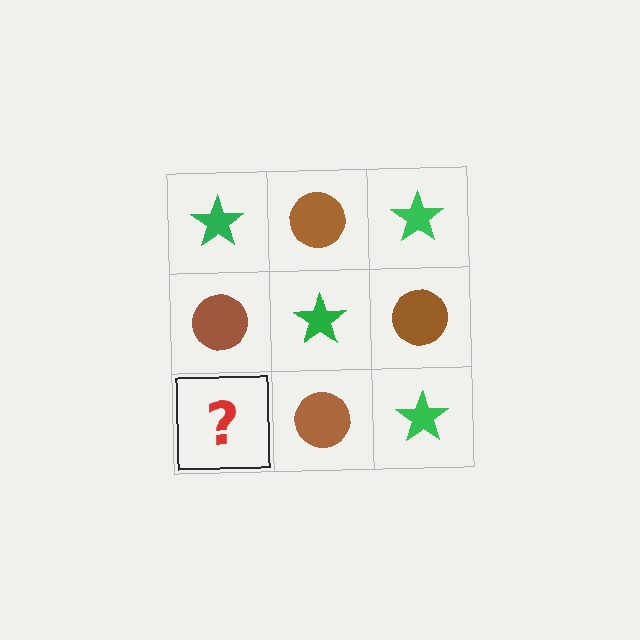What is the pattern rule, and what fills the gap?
The rule is that it alternates green star and brown circle in a checkerboard pattern. The gap should be filled with a green star.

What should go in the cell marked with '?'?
The missing cell should contain a green star.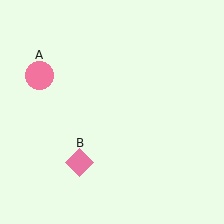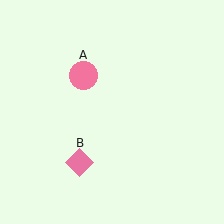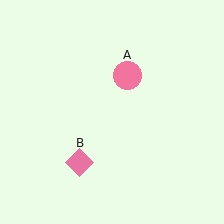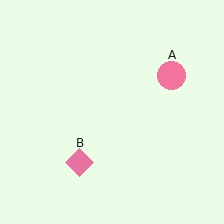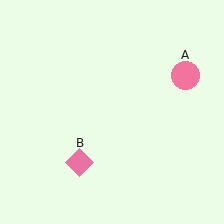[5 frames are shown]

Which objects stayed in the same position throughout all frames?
Pink diamond (object B) remained stationary.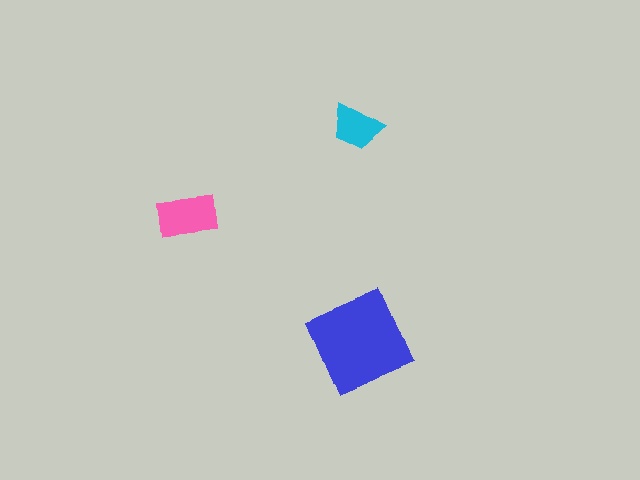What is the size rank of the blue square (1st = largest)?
1st.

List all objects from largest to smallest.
The blue square, the pink rectangle, the cyan trapezoid.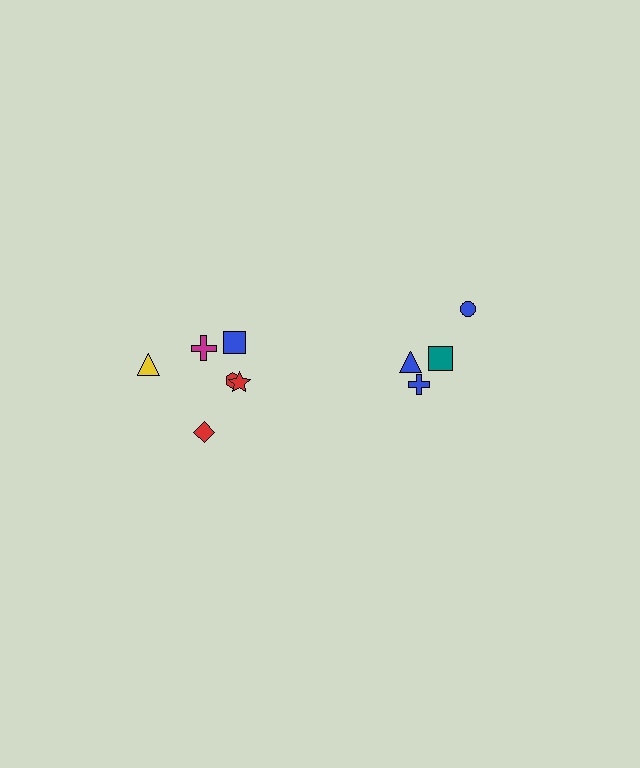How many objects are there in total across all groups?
There are 10 objects.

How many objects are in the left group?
There are 6 objects.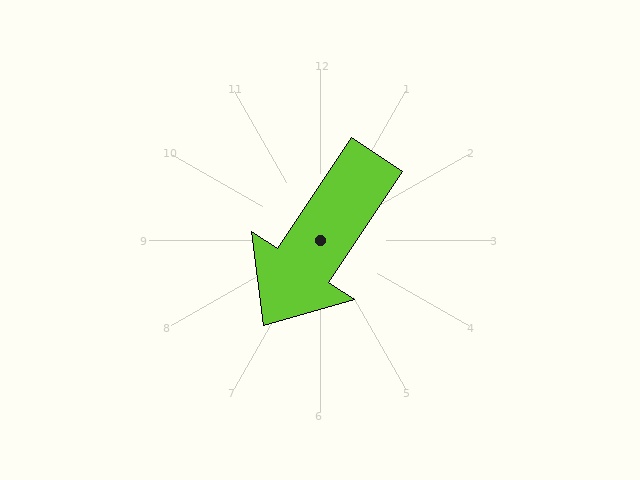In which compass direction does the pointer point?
Southwest.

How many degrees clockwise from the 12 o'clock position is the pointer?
Approximately 214 degrees.